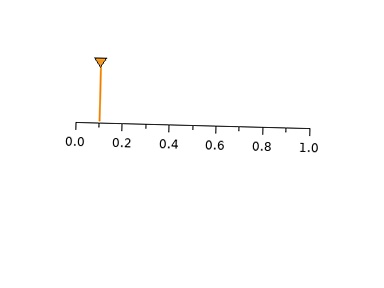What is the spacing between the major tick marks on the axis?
The major ticks are spaced 0.2 apart.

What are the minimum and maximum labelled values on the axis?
The axis runs from 0.0 to 1.0.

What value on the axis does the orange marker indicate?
The marker indicates approximately 0.1.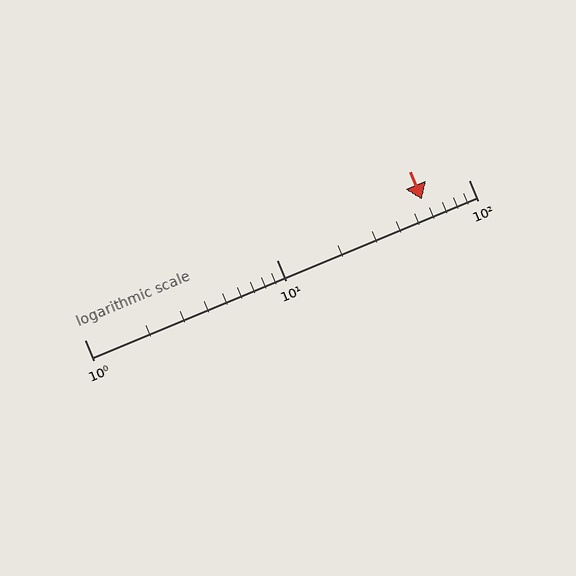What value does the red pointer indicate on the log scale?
The pointer indicates approximately 57.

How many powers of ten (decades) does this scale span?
The scale spans 2 decades, from 1 to 100.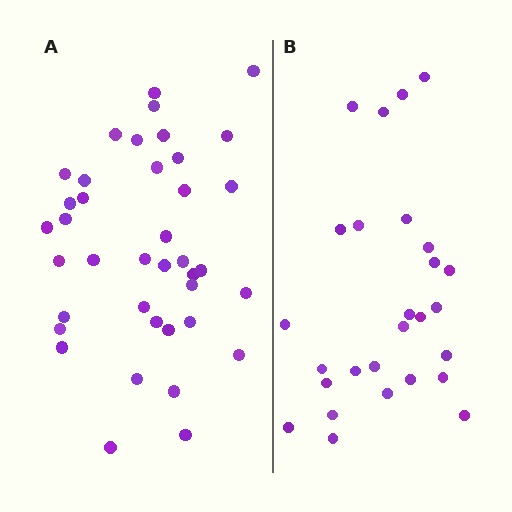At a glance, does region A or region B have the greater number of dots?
Region A (the left region) has more dots.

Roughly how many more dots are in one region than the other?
Region A has roughly 12 or so more dots than region B.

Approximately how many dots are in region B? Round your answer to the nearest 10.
About 30 dots. (The exact count is 27, which rounds to 30.)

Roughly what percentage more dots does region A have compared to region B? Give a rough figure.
About 45% more.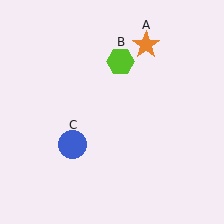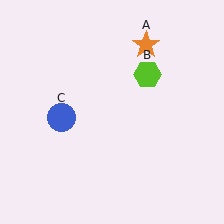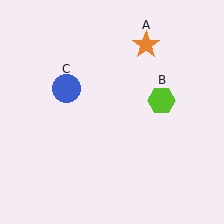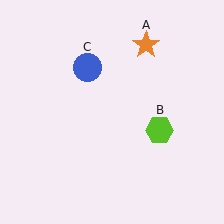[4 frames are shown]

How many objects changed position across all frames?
2 objects changed position: lime hexagon (object B), blue circle (object C).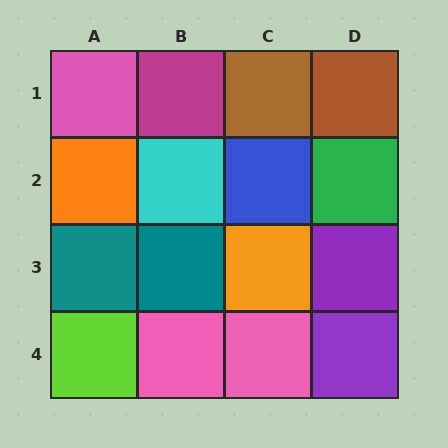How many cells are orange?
2 cells are orange.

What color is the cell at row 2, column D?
Green.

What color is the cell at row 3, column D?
Purple.